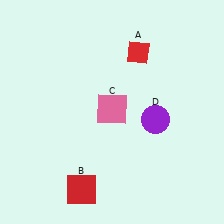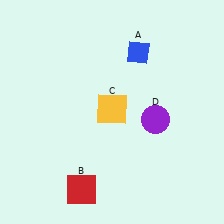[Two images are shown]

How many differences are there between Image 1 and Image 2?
There are 2 differences between the two images.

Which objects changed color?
A changed from red to blue. C changed from pink to yellow.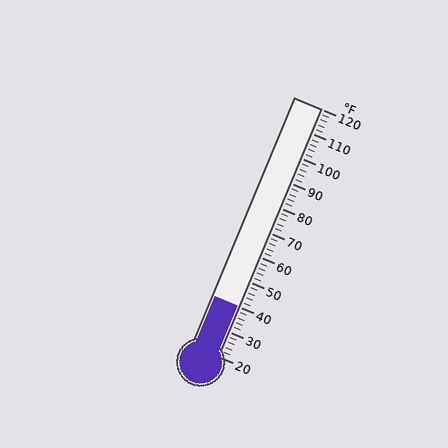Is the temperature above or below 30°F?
The temperature is above 30°F.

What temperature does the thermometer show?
The thermometer shows approximately 40°F.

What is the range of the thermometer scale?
The thermometer scale ranges from 20°F to 120°F.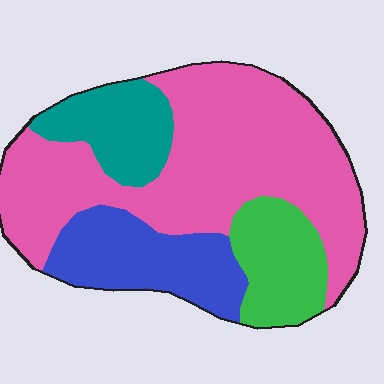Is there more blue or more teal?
Blue.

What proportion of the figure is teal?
Teal takes up about one eighth (1/8) of the figure.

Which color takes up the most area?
Pink, at roughly 55%.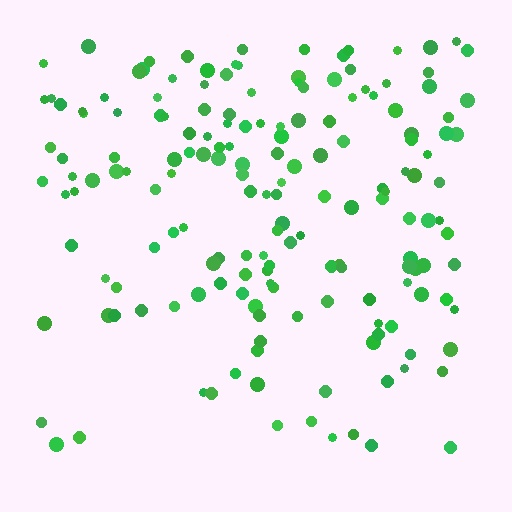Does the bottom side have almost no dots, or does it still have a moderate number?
Still a moderate number, just noticeably fewer than the top.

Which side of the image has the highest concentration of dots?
The top.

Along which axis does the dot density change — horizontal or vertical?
Vertical.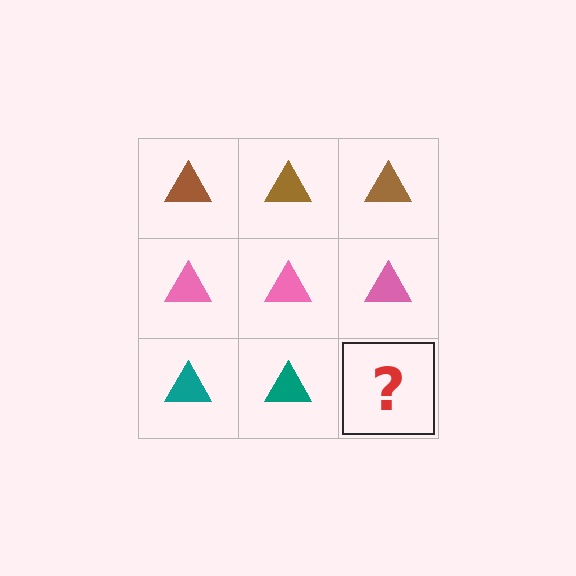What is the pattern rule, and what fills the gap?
The rule is that each row has a consistent color. The gap should be filled with a teal triangle.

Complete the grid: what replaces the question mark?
The question mark should be replaced with a teal triangle.